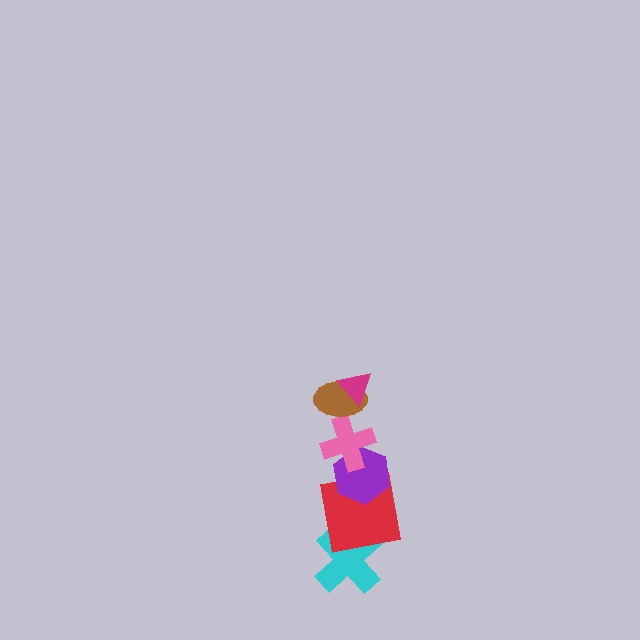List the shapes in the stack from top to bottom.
From top to bottom: the magenta triangle, the brown ellipse, the pink cross, the purple hexagon, the red square, the cyan cross.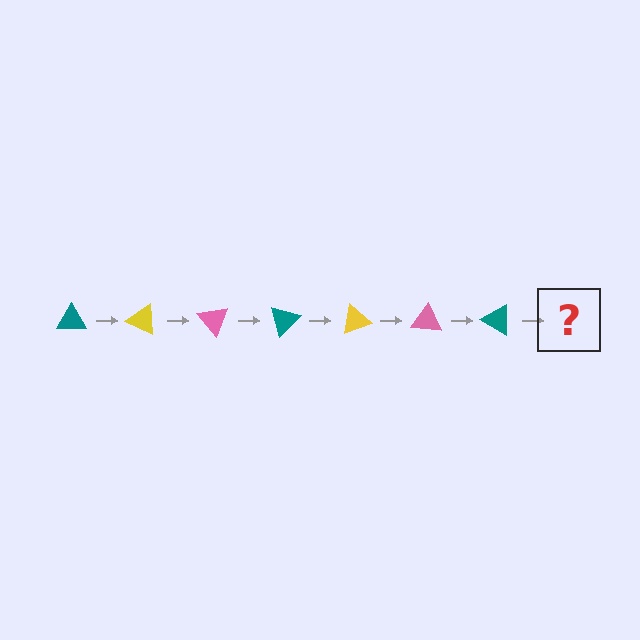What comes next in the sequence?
The next element should be a yellow triangle, rotated 175 degrees from the start.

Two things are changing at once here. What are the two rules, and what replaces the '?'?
The two rules are that it rotates 25 degrees each step and the color cycles through teal, yellow, and pink. The '?' should be a yellow triangle, rotated 175 degrees from the start.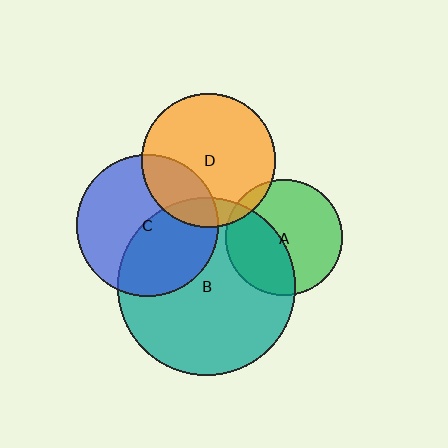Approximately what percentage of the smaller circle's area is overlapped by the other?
Approximately 40%.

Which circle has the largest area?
Circle B (teal).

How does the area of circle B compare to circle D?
Approximately 1.7 times.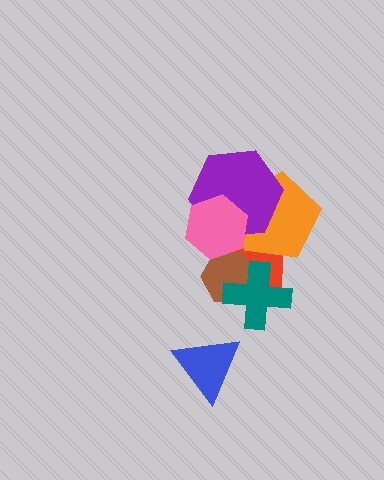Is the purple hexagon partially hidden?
Yes, it is partially covered by another shape.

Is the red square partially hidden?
Yes, it is partially covered by another shape.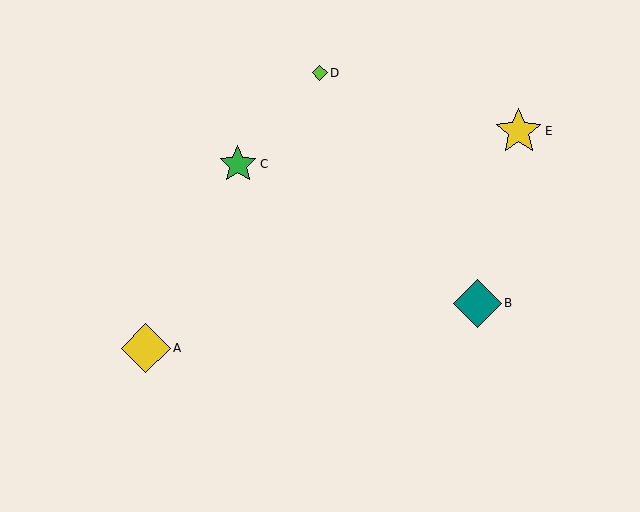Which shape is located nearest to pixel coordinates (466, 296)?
The teal diamond (labeled B) at (477, 303) is nearest to that location.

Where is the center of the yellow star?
The center of the yellow star is at (519, 131).